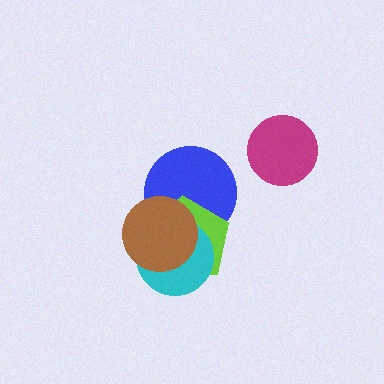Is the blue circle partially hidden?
Yes, it is partially covered by another shape.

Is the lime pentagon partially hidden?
Yes, it is partially covered by another shape.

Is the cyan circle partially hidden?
Yes, it is partially covered by another shape.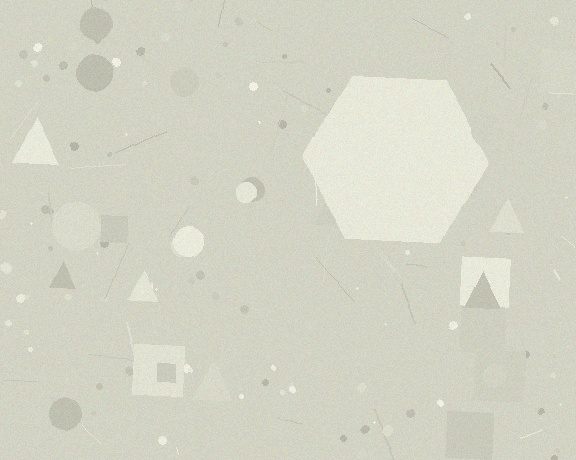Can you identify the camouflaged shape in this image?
The camouflaged shape is a hexagon.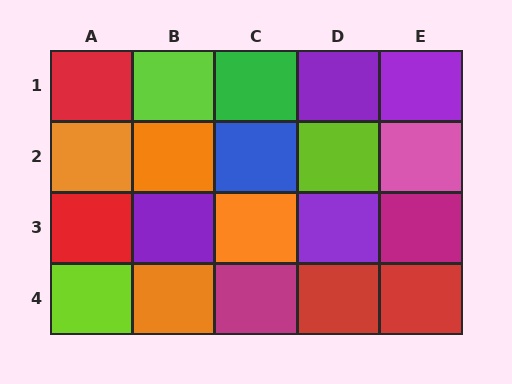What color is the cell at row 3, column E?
Magenta.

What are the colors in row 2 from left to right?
Orange, orange, blue, lime, pink.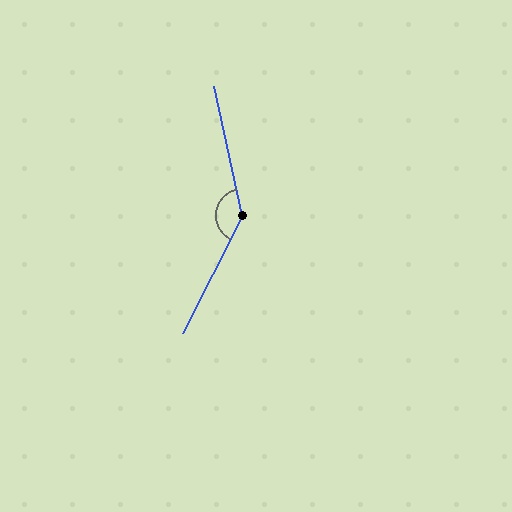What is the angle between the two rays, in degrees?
Approximately 141 degrees.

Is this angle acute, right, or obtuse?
It is obtuse.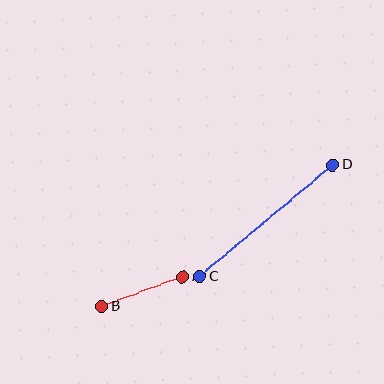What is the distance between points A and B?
The distance is approximately 86 pixels.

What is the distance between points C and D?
The distance is approximately 174 pixels.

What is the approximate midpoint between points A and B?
The midpoint is at approximately (142, 292) pixels.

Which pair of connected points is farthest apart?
Points C and D are farthest apart.